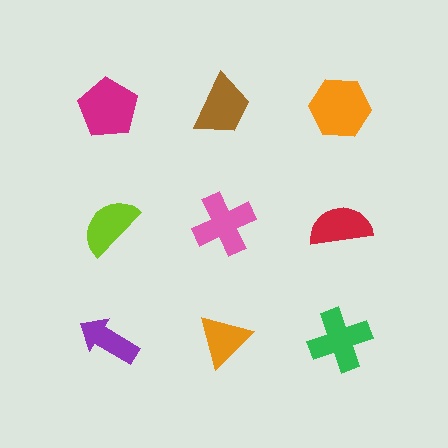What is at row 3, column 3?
A green cross.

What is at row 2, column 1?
A lime semicircle.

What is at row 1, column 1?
A magenta pentagon.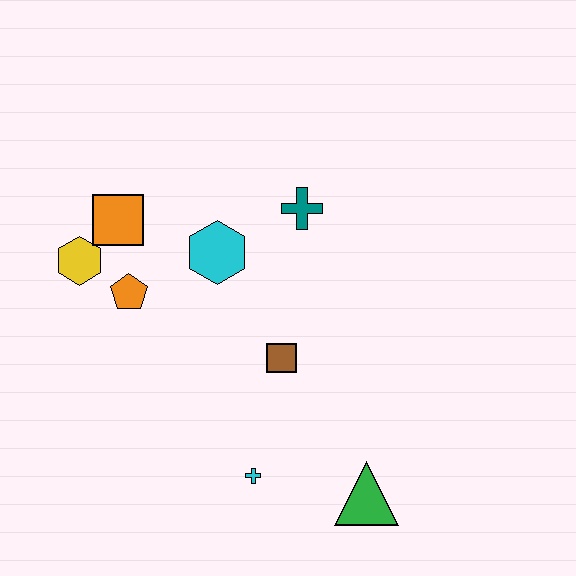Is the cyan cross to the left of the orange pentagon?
No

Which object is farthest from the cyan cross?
The orange square is farthest from the cyan cross.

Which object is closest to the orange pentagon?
The yellow hexagon is closest to the orange pentagon.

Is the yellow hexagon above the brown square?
Yes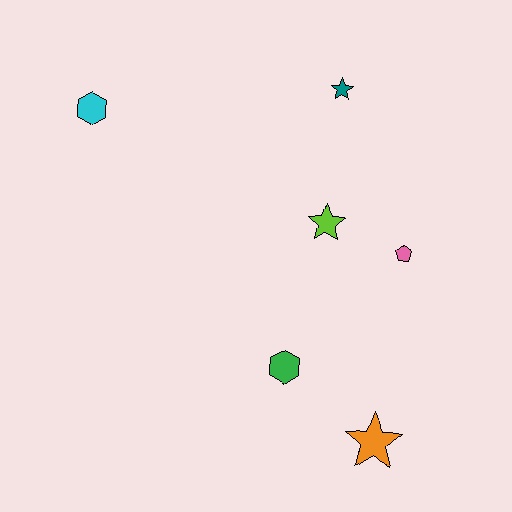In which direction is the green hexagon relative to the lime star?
The green hexagon is below the lime star.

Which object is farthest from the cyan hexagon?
The orange star is farthest from the cyan hexagon.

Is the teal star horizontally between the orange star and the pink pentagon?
No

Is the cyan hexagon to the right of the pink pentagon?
No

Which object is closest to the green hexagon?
The orange star is closest to the green hexagon.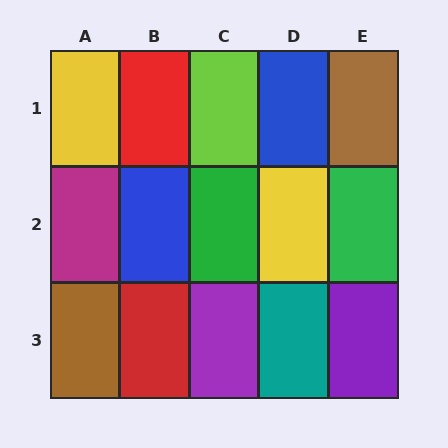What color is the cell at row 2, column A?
Magenta.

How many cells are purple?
2 cells are purple.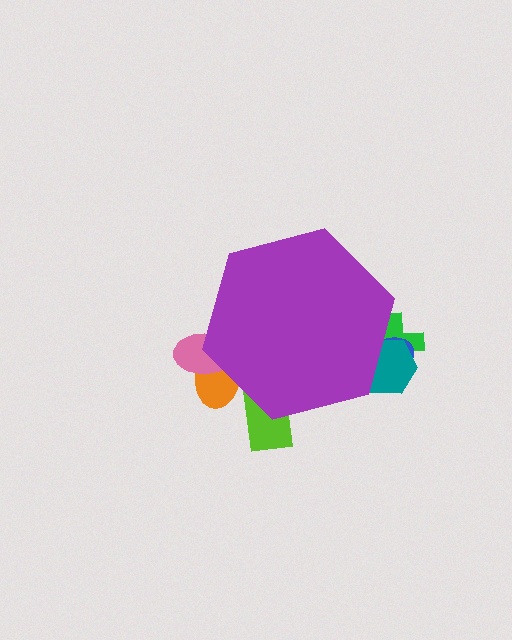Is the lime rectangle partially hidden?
Yes, the lime rectangle is partially hidden behind the purple hexagon.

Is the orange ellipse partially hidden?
Yes, the orange ellipse is partially hidden behind the purple hexagon.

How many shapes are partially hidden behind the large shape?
6 shapes are partially hidden.